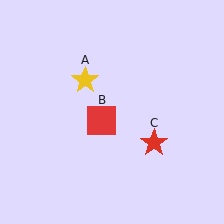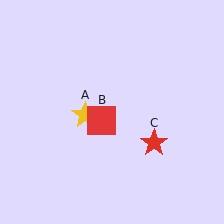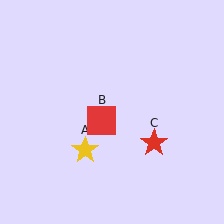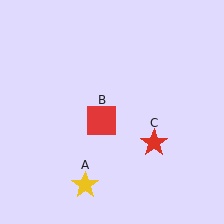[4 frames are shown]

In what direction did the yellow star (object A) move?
The yellow star (object A) moved down.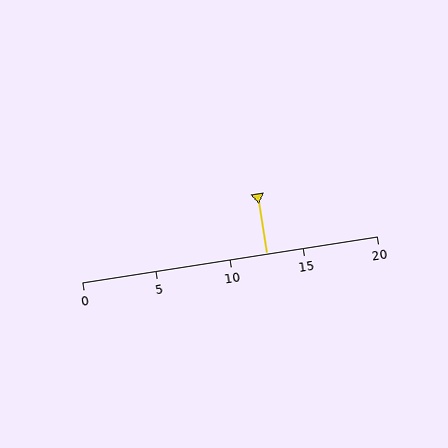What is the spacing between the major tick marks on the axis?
The major ticks are spaced 5 apart.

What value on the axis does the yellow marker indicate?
The marker indicates approximately 12.5.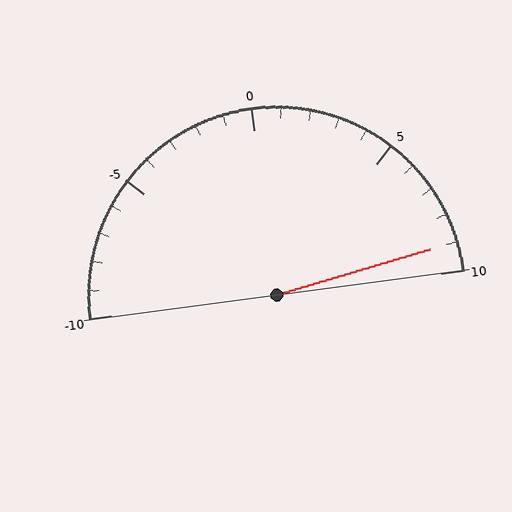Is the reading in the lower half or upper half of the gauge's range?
The reading is in the upper half of the range (-10 to 10).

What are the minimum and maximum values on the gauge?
The gauge ranges from -10 to 10.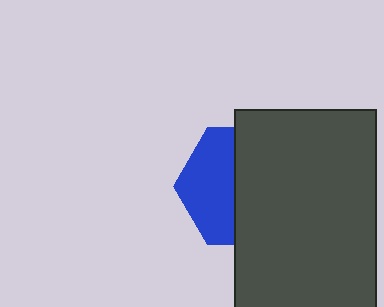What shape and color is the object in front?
The object in front is a dark gray rectangle.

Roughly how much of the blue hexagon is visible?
A small part of it is visible (roughly 43%).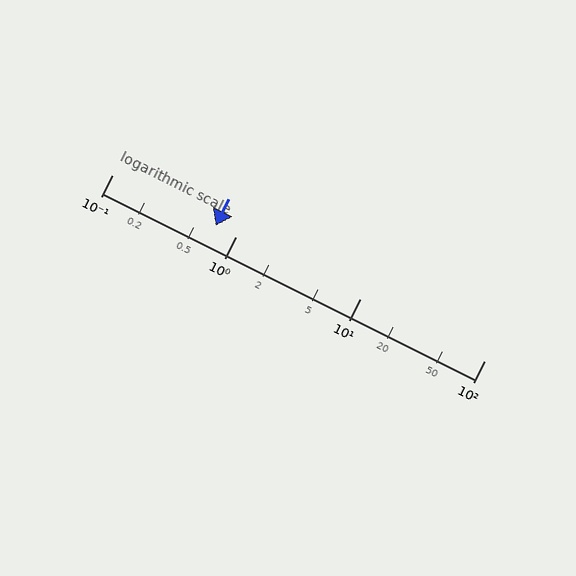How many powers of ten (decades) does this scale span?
The scale spans 3 decades, from 0.1 to 100.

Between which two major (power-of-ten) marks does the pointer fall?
The pointer is between 0.1 and 1.